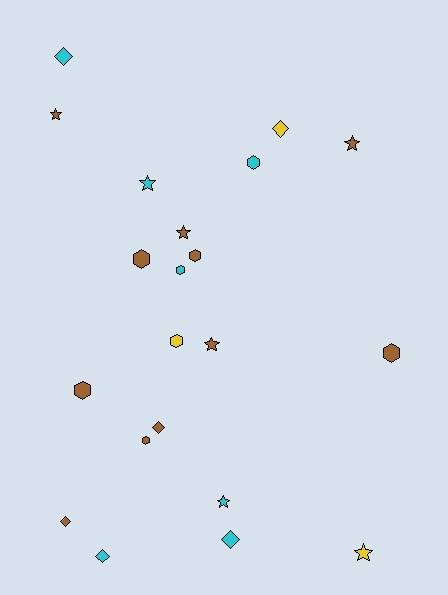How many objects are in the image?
There are 21 objects.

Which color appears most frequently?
Brown, with 11 objects.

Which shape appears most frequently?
Hexagon, with 8 objects.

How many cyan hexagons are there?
There are 2 cyan hexagons.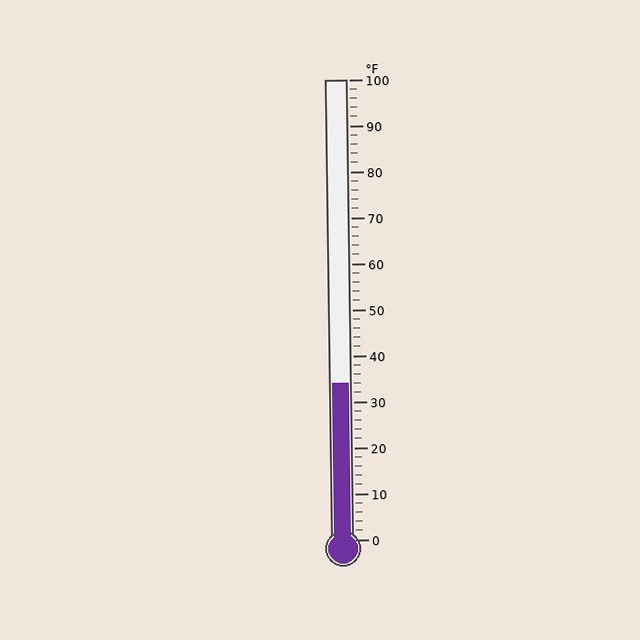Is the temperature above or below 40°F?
The temperature is below 40°F.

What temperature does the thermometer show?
The thermometer shows approximately 34°F.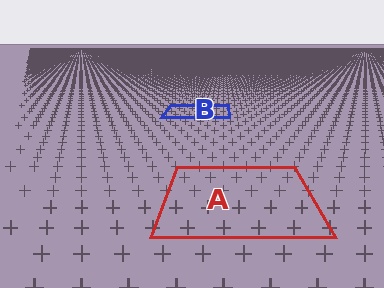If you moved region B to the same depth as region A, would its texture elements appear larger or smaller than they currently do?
They would appear larger. At a closer depth, the same texture elements are projected at a bigger on-screen size.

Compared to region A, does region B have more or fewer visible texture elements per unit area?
Region B has more texture elements per unit area — they are packed more densely because it is farther away.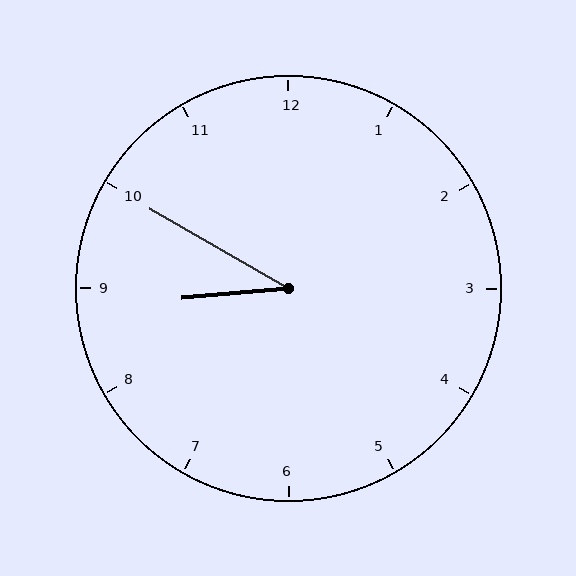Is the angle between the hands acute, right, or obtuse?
It is acute.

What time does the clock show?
8:50.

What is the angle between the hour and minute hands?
Approximately 35 degrees.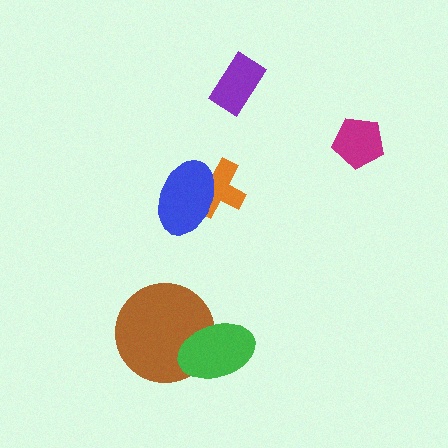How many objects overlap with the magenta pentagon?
0 objects overlap with the magenta pentagon.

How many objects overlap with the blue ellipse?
1 object overlaps with the blue ellipse.